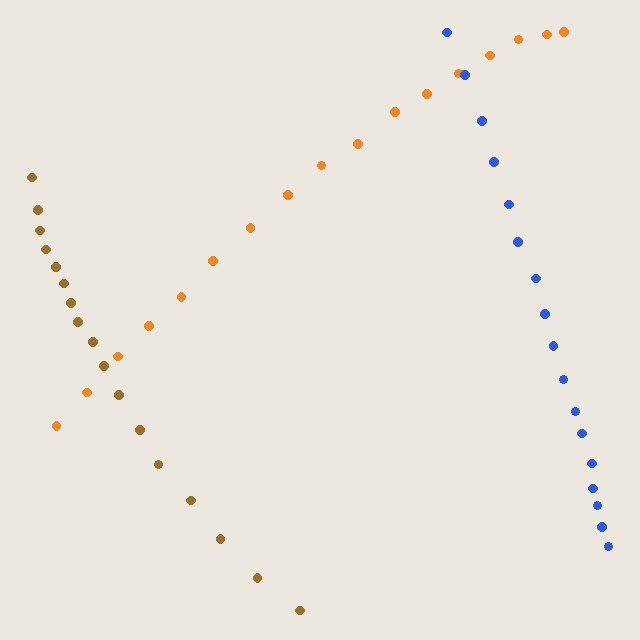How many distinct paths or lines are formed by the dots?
There are 3 distinct paths.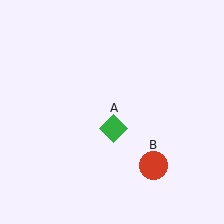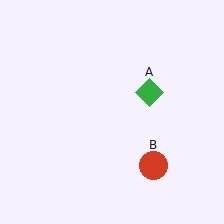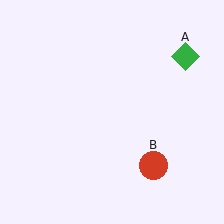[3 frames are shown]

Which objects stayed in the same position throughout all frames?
Red circle (object B) remained stationary.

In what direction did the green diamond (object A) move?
The green diamond (object A) moved up and to the right.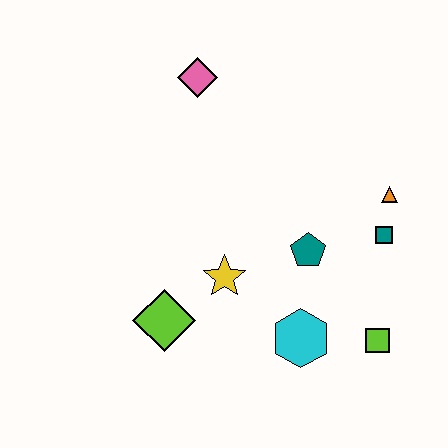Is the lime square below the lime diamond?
Yes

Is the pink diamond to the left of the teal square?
Yes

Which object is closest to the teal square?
The orange triangle is closest to the teal square.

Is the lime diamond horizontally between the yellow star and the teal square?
No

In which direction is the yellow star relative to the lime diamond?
The yellow star is to the right of the lime diamond.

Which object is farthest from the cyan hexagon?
The pink diamond is farthest from the cyan hexagon.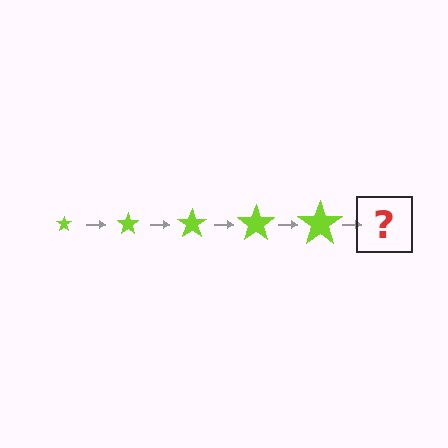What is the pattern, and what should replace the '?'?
The pattern is that the star gets progressively larger each step. The '?' should be a lime star, larger than the previous one.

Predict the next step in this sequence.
The next step is a lime star, larger than the previous one.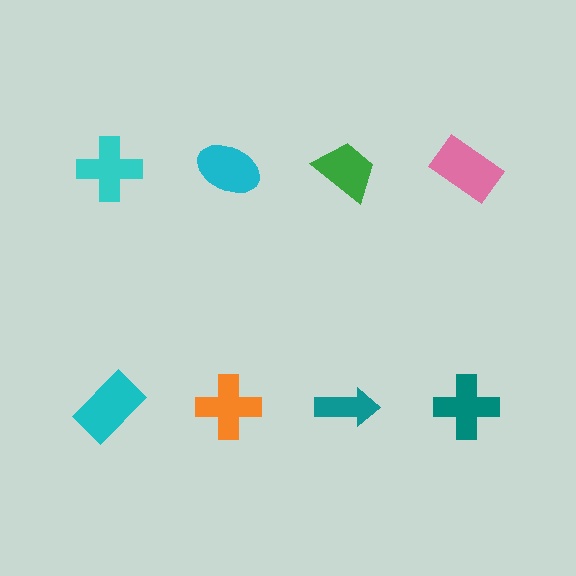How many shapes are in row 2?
4 shapes.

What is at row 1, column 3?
A green trapezoid.